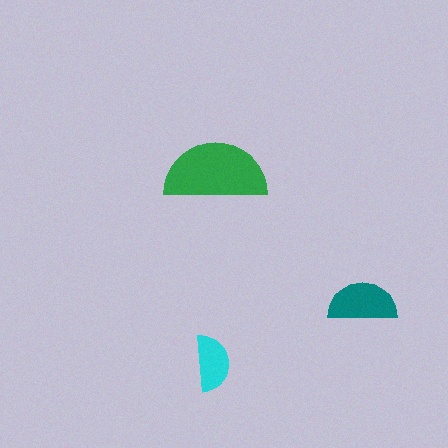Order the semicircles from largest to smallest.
the green one, the teal one, the cyan one.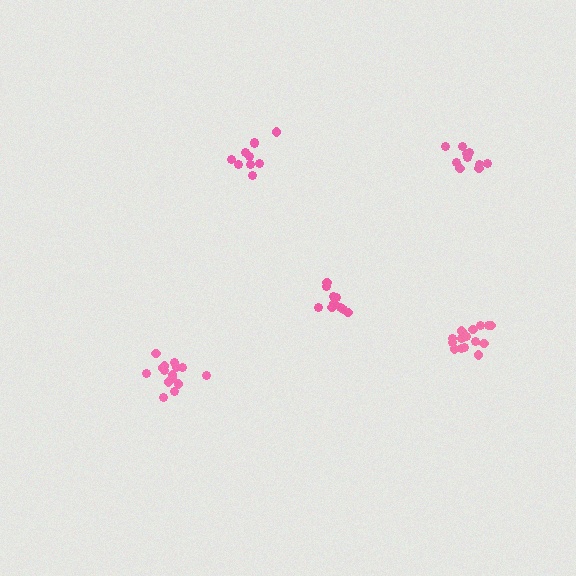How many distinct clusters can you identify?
There are 5 distinct clusters.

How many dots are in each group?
Group 1: 10 dots, Group 2: 10 dots, Group 3: 16 dots, Group 4: 16 dots, Group 5: 10 dots (62 total).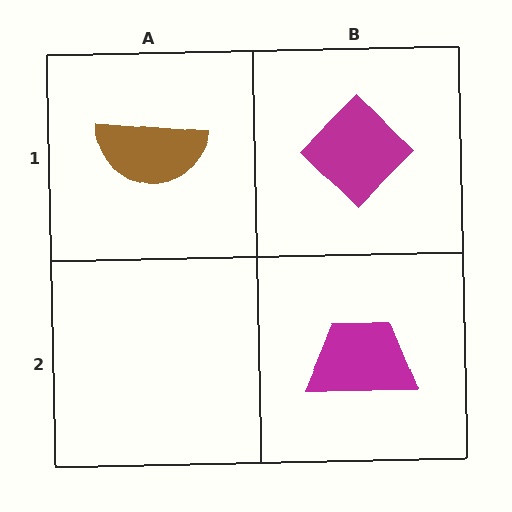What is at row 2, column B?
A magenta trapezoid.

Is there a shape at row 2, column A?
No, that cell is empty.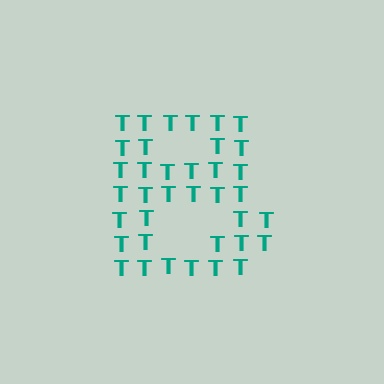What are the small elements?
The small elements are letter T's.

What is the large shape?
The large shape is the letter B.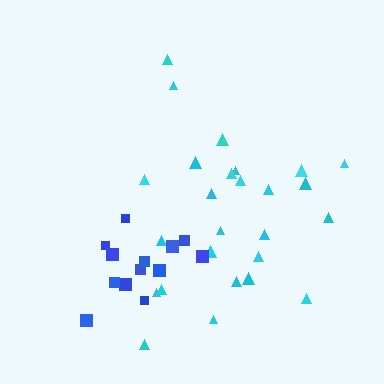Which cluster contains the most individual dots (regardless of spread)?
Cyan (26).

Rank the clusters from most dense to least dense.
blue, cyan.